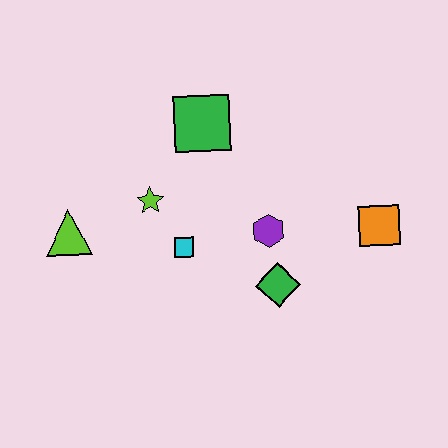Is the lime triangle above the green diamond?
Yes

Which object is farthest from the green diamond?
The lime triangle is farthest from the green diamond.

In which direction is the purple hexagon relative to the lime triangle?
The purple hexagon is to the right of the lime triangle.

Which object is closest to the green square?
The lime star is closest to the green square.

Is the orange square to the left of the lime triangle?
No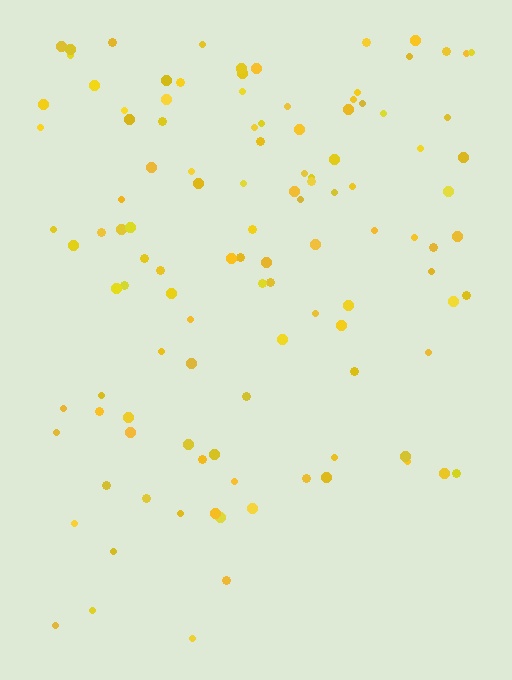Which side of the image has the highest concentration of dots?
The top.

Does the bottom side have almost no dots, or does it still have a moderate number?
Still a moderate number, just noticeably fewer than the top.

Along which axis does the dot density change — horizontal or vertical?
Vertical.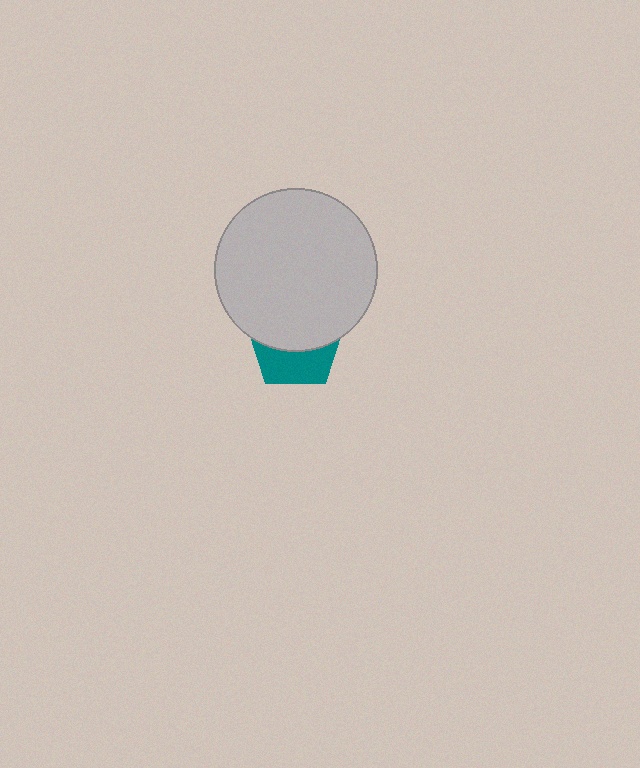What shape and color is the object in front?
The object in front is a light gray circle.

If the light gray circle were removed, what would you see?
You would see the complete teal pentagon.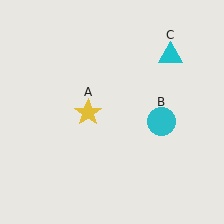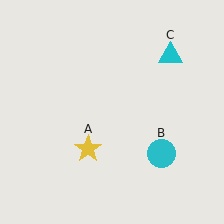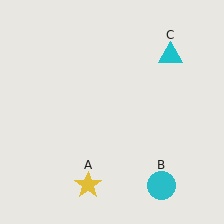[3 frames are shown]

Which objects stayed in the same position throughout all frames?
Cyan triangle (object C) remained stationary.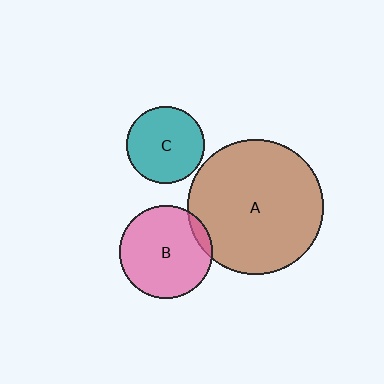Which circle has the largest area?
Circle A (brown).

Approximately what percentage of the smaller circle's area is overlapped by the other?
Approximately 10%.